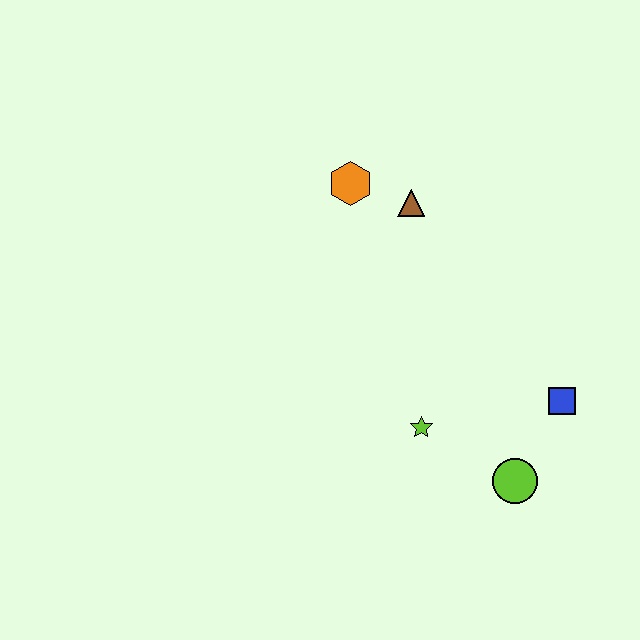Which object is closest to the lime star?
The lime circle is closest to the lime star.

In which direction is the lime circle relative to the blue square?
The lime circle is below the blue square.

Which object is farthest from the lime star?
The orange hexagon is farthest from the lime star.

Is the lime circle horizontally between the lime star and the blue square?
Yes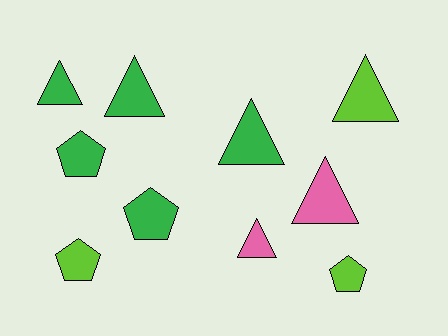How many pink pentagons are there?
There are no pink pentagons.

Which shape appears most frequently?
Triangle, with 6 objects.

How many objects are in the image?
There are 10 objects.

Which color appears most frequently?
Green, with 5 objects.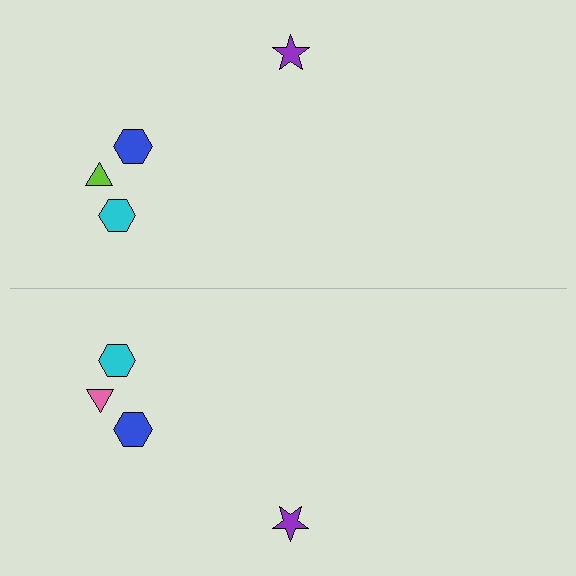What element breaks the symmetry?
The pink triangle on the bottom side breaks the symmetry — its mirror counterpart is lime.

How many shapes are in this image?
There are 8 shapes in this image.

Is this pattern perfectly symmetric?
No, the pattern is not perfectly symmetric. The pink triangle on the bottom side breaks the symmetry — its mirror counterpart is lime.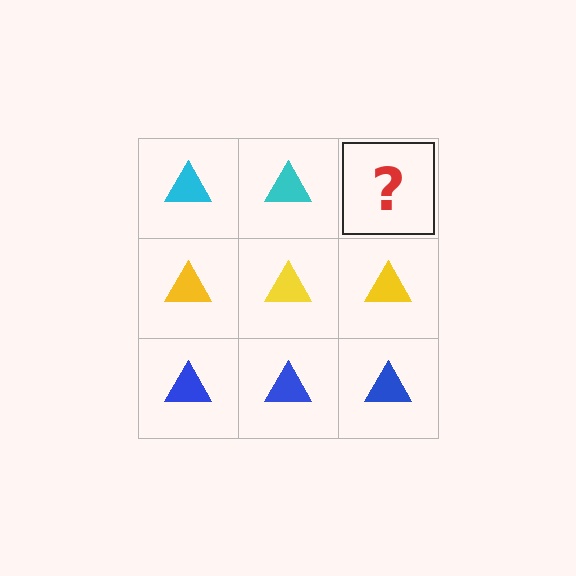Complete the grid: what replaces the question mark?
The question mark should be replaced with a cyan triangle.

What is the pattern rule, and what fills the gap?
The rule is that each row has a consistent color. The gap should be filled with a cyan triangle.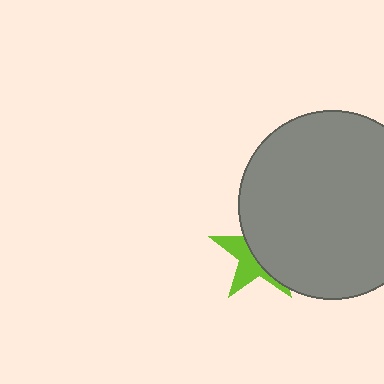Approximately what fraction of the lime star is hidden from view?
Roughly 59% of the lime star is hidden behind the gray circle.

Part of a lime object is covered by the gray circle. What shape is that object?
It is a star.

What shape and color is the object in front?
The object in front is a gray circle.